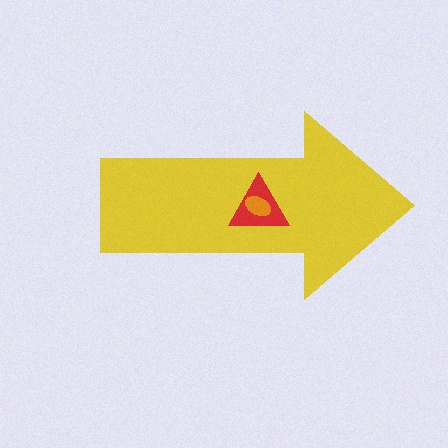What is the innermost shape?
The orange ellipse.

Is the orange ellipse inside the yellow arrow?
Yes.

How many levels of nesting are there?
3.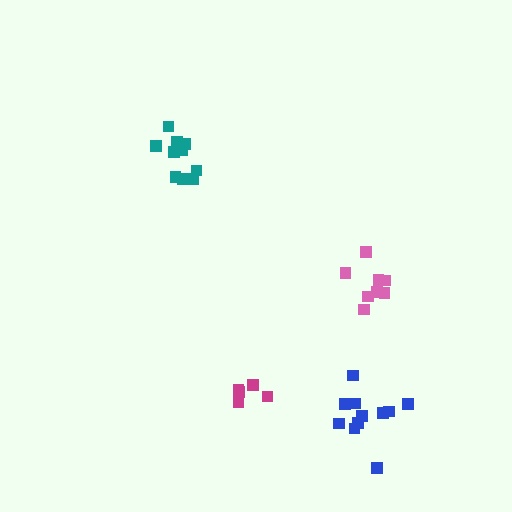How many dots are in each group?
Group 1: 8 dots, Group 2: 11 dots, Group 3: 11 dots, Group 4: 5 dots (35 total).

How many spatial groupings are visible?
There are 4 spatial groupings.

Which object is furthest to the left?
The teal cluster is leftmost.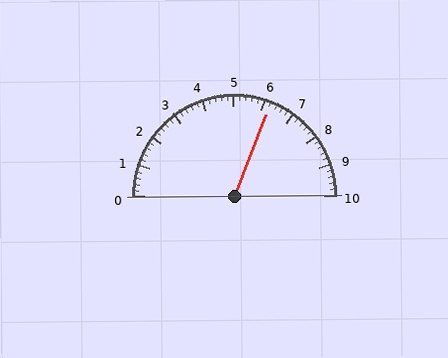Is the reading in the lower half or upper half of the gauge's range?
The reading is in the upper half of the range (0 to 10).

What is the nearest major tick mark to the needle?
The nearest major tick mark is 6.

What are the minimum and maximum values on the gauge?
The gauge ranges from 0 to 10.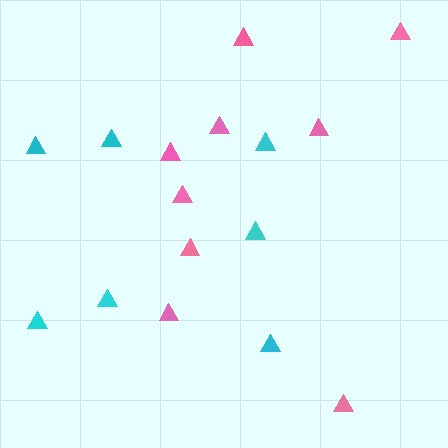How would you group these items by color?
There are 2 groups: one group of cyan triangles (7) and one group of pink triangles (9).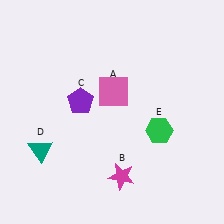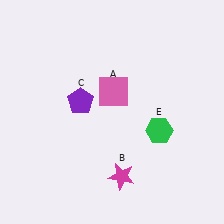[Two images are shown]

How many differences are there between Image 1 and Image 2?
There is 1 difference between the two images.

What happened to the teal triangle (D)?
The teal triangle (D) was removed in Image 2. It was in the bottom-left area of Image 1.